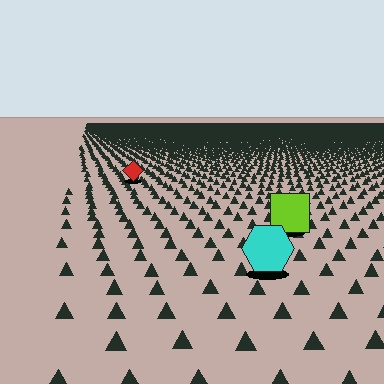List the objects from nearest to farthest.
From nearest to farthest: the cyan hexagon, the lime square, the red diamond.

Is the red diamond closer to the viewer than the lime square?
No. The lime square is closer — you can tell from the texture gradient: the ground texture is coarser near it.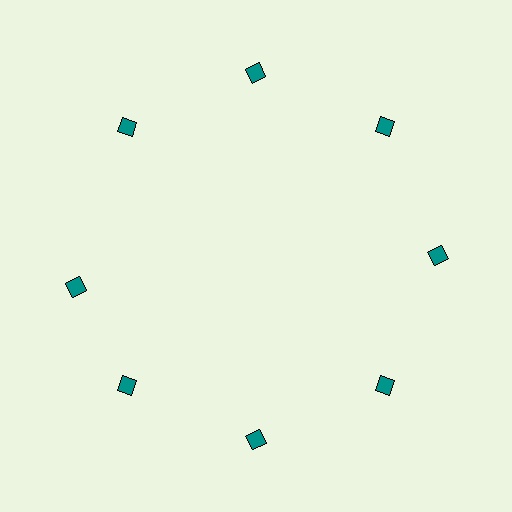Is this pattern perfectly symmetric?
No. The 8 teal diamonds are arranged in a ring, but one element near the 9 o'clock position is rotated out of alignment along the ring, breaking the 8-fold rotational symmetry.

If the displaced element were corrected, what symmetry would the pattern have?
It would have 8-fold rotational symmetry — the pattern would map onto itself every 45 degrees.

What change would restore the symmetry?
The symmetry would be restored by rotating it back into even spacing with its neighbors so that all 8 diamonds sit at equal angles and equal distance from the center.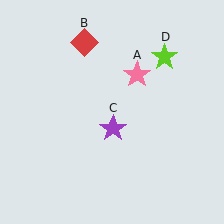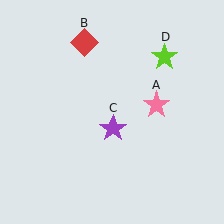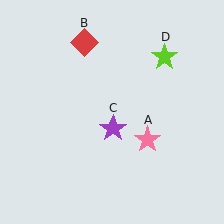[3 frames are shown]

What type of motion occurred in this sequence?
The pink star (object A) rotated clockwise around the center of the scene.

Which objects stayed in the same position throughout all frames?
Red diamond (object B) and purple star (object C) and lime star (object D) remained stationary.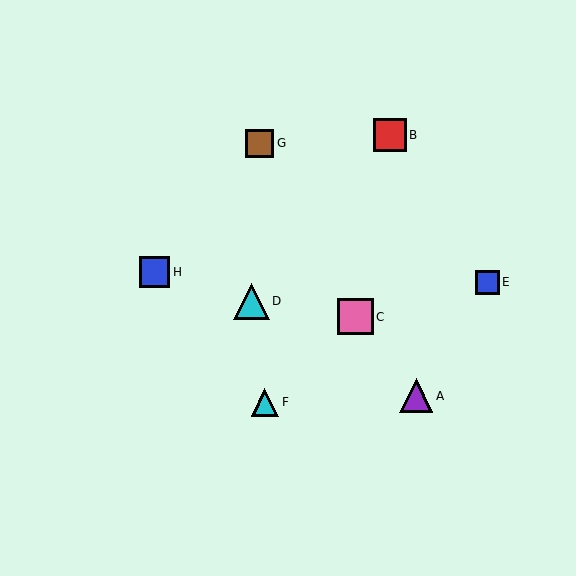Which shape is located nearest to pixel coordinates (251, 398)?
The cyan triangle (labeled F) at (265, 403) is nearest to that location.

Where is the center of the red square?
The center of the red square is at (390, 135).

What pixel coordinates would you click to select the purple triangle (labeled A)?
Click at (416, 396) to select the purple triangle A.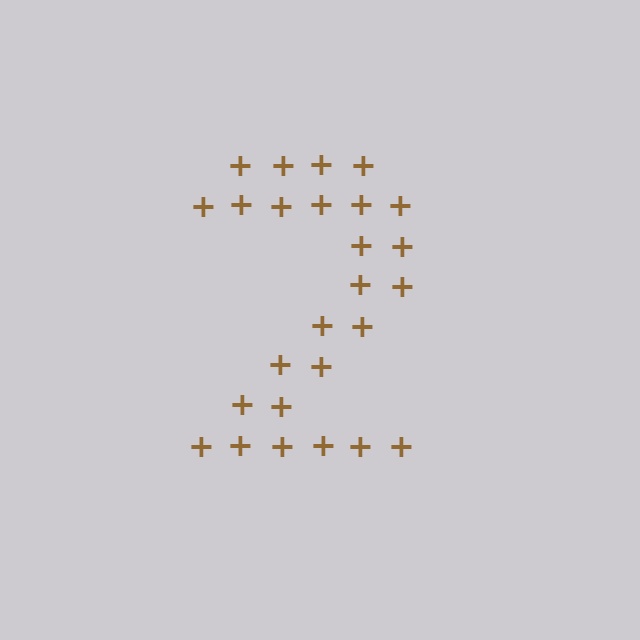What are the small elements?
The small elements are plus signs.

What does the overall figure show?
The overall figure shows the digit 2.